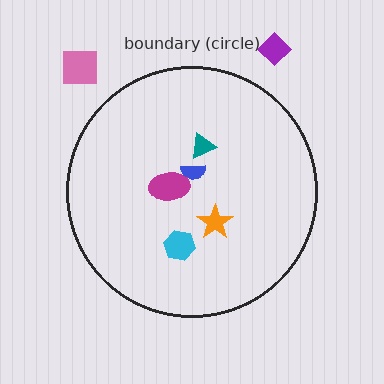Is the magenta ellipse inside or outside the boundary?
Inside.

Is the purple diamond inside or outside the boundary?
Outside.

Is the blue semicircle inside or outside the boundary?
Inside.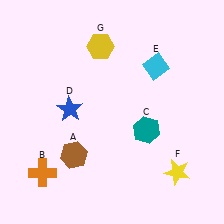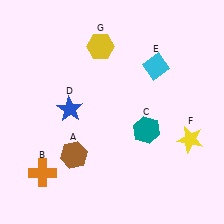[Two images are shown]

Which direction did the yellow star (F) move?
The yellow star (F) moved up.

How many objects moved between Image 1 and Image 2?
1 object moved between the two images.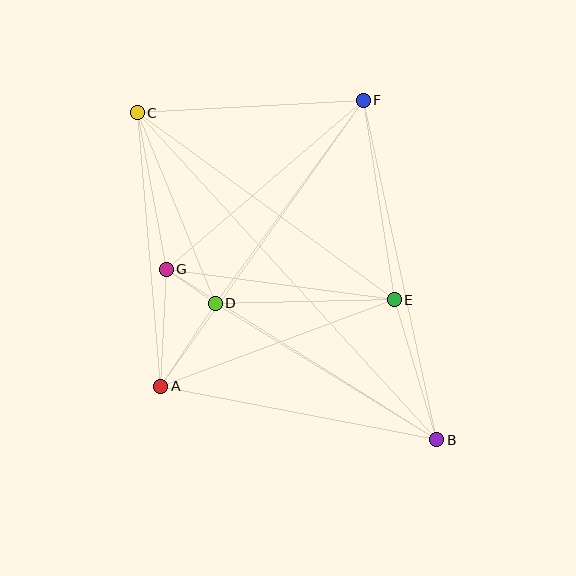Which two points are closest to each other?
Points D and G are closest to each other.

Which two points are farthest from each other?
Points B and C are farthest from each other.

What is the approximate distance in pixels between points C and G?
The distance between C and G is approximately 159 pixels.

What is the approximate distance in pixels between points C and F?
The distance between C and F is approximately 226 pixels.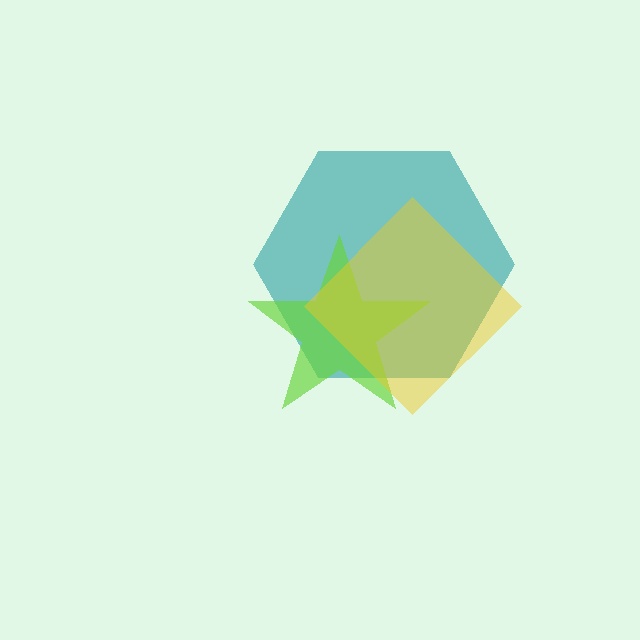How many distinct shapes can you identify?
There are 3 distinct shapes: a teal hexagon, a lime star, a yellow diamond.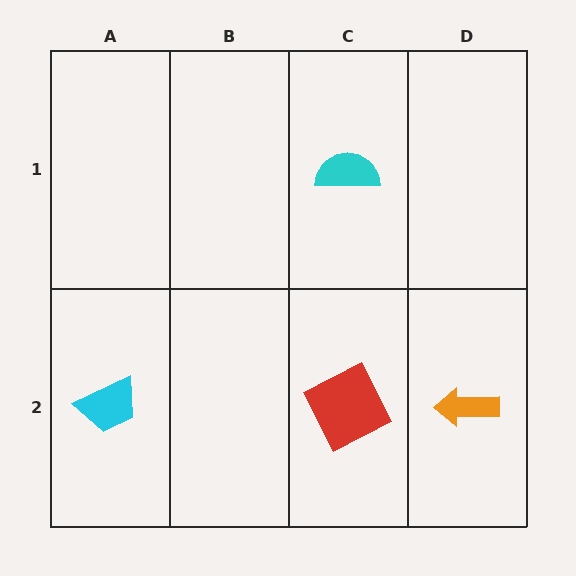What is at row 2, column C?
A red square.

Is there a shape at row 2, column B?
No, that cell is empty.